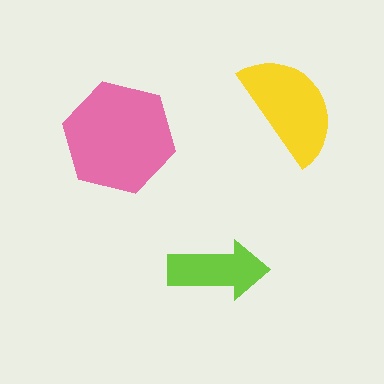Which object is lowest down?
The lime arrow is bottommost.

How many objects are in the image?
There are 3 objects in the image.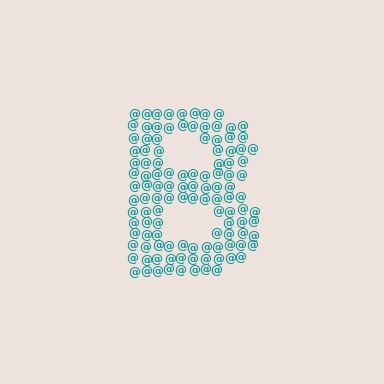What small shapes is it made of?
It is made of small at signs.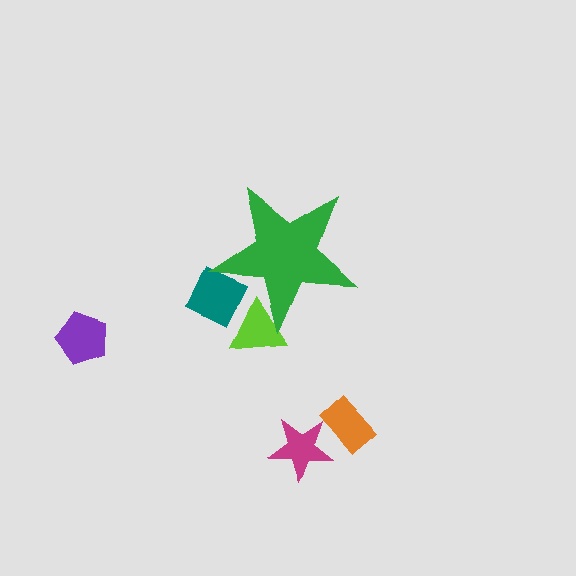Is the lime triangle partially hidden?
Yes, the lime triangle is partially hidden behind the green star.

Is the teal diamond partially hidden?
Yes, the teal diamond is partially hidden behind the green star.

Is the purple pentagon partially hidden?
No, the purple pentagon is fully visible.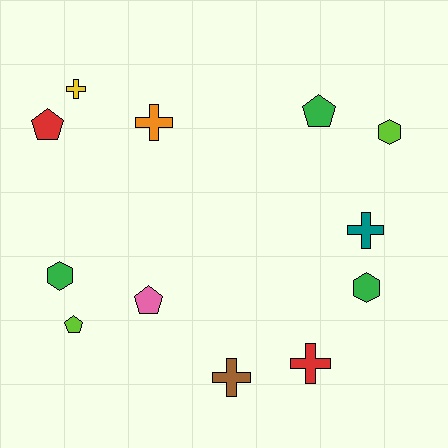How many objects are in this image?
There are 12 objects.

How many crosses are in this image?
There are 5 crosses.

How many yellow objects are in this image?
There is 1 yellow object.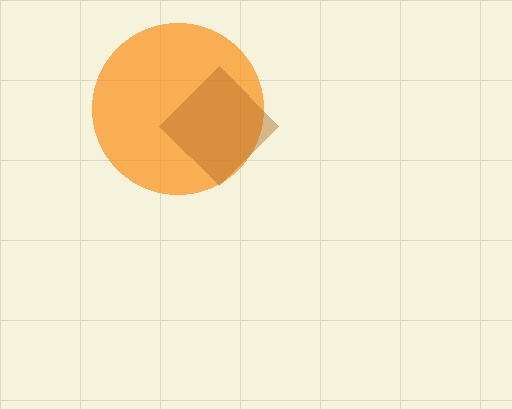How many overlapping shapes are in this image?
There are 2 overlapping shapes in the image.